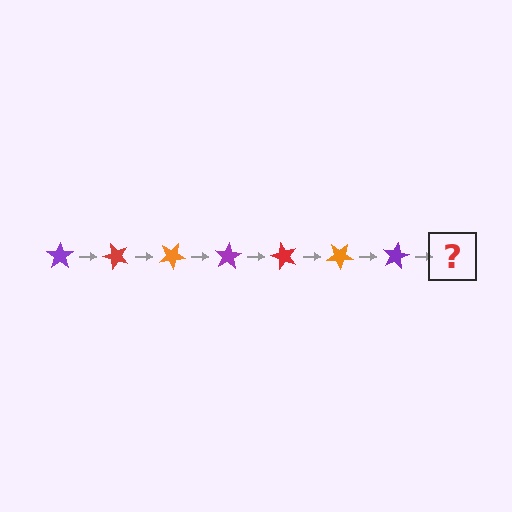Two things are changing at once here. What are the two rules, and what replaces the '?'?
The two rules are that it rotates 50 degrees each step and the color cycles through purple, red, and orange. The '?' should be a red star, rotated 350 degrees from the start.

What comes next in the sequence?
The next element should be a red star, rotated 350 degrees from the start.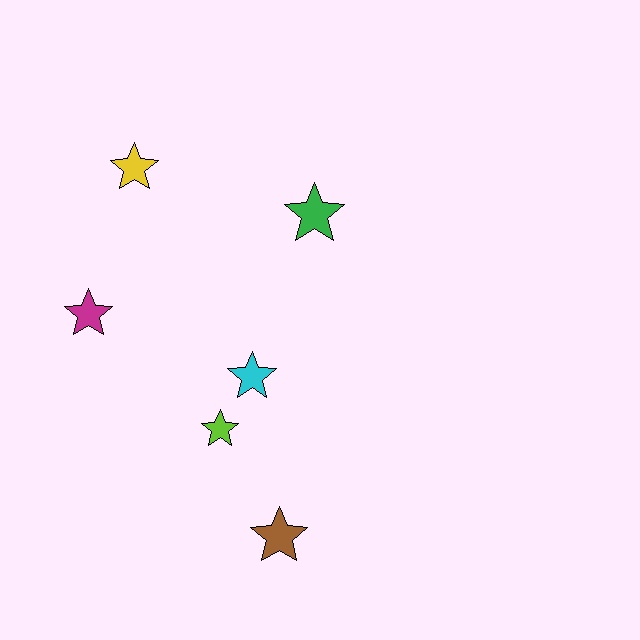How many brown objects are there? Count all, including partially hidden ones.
There is 1 brown object.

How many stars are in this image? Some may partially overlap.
There are 6 stars.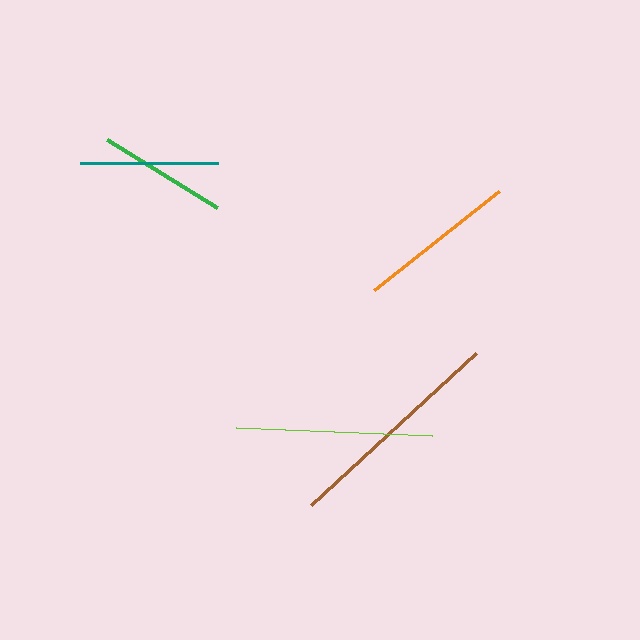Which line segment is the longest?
The brown line is the longest at approximately 224 pixels.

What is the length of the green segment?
The green segment is approximately 129 pixels long.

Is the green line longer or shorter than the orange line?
The orange line is longer than the green line.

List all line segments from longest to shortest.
From longest to shortest: brown, lime, orange, teal, green.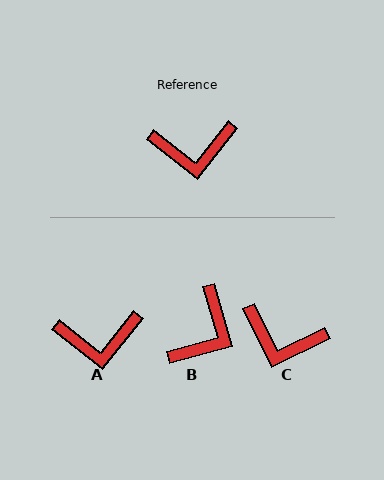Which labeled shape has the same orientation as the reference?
A.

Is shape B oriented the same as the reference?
No, it is off by about 54 degrees.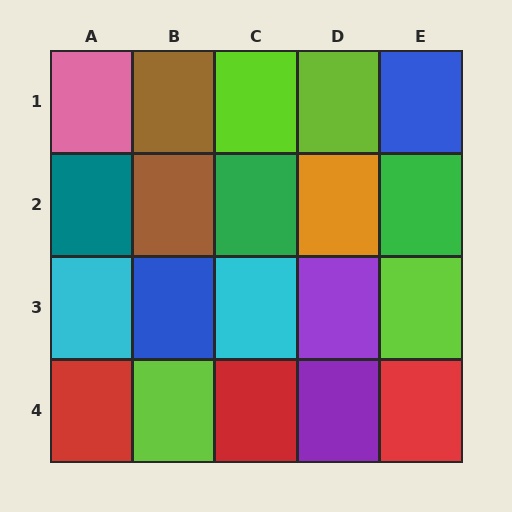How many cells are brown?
2 cells are brown.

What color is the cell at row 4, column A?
Red.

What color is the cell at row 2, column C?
Green.